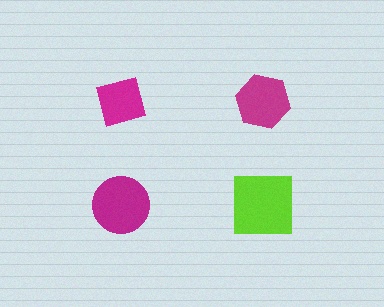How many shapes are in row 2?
2 shapes.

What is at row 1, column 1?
A magenta diamond.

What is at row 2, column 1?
A magenta circle.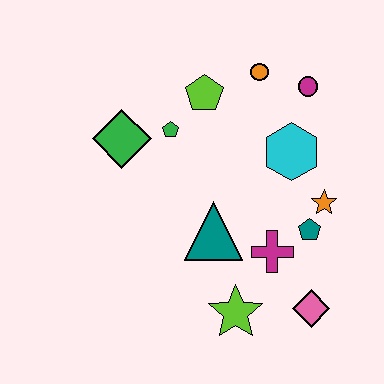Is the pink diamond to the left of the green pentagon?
No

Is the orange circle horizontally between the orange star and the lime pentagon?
Yes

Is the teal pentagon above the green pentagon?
No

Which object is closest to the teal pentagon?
The orange star is closest to the teal pentagon.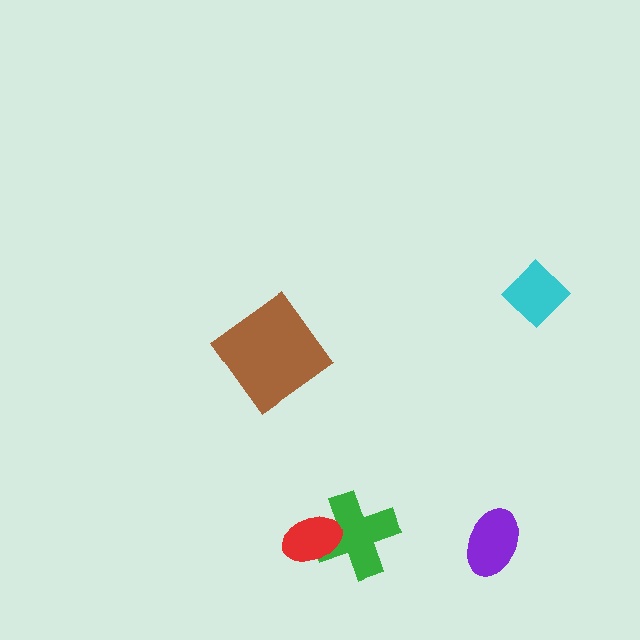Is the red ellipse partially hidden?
No, no other shape covers it.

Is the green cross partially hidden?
Yes, it is partially covered by another shape.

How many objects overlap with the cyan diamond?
0 objects overlap with the cyan diamond.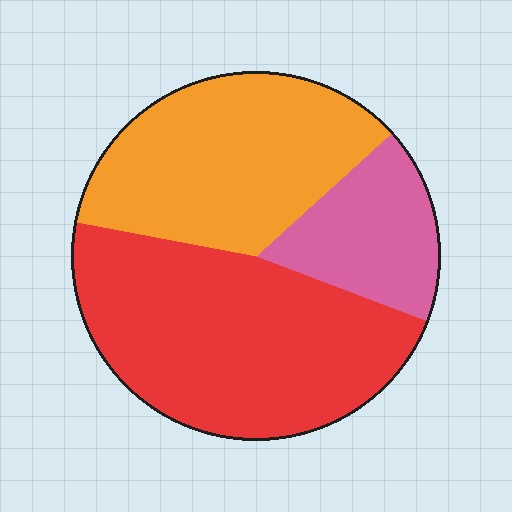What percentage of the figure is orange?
Orange takes up about three eighths (3/8) of the figure.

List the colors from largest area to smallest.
From largest to smallest: red, orange, pink.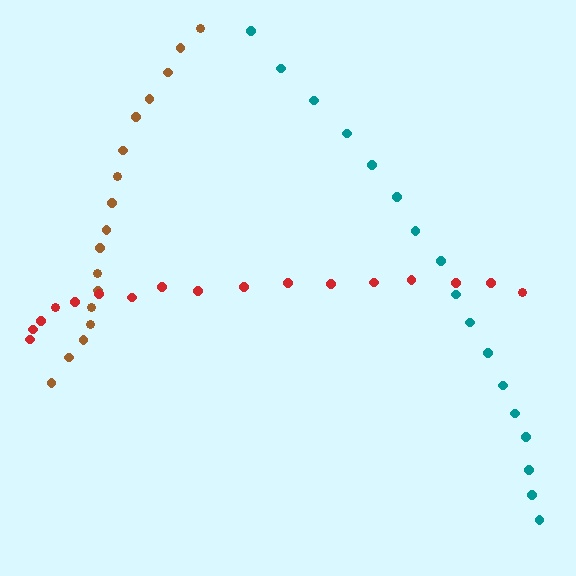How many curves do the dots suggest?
There are 3 distinct paths.